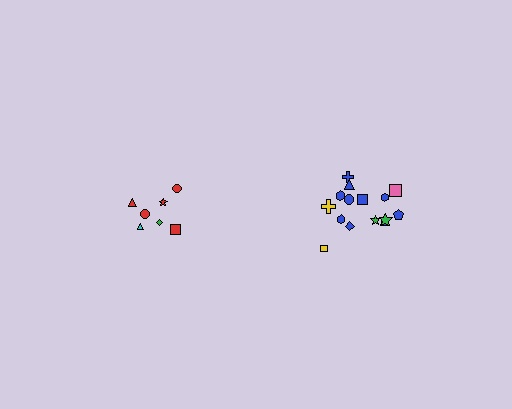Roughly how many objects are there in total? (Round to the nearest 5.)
Roughly 20 objects in total.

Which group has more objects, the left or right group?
The right group.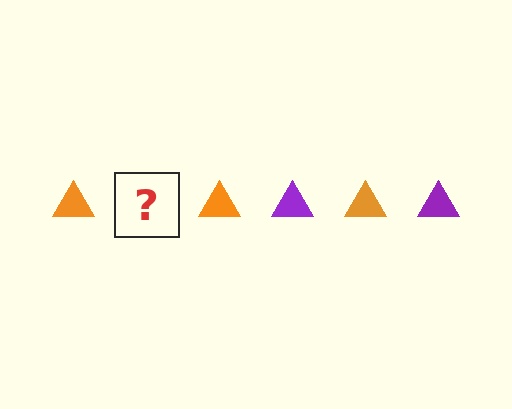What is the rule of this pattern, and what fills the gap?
The rule is that the pattern cycles through orange, purple triangles. The gap should be filled with a purple triangle.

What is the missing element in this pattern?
The missing element is a purple triangle.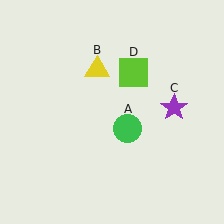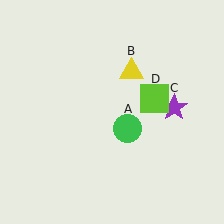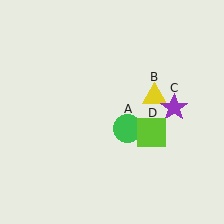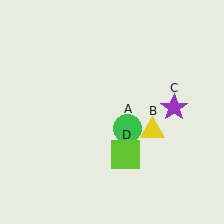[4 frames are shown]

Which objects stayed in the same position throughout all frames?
Green circle (object A) and purple star (object C) remained stationary.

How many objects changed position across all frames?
2 objects changed position: yellow triangle (object B), lime square (object D).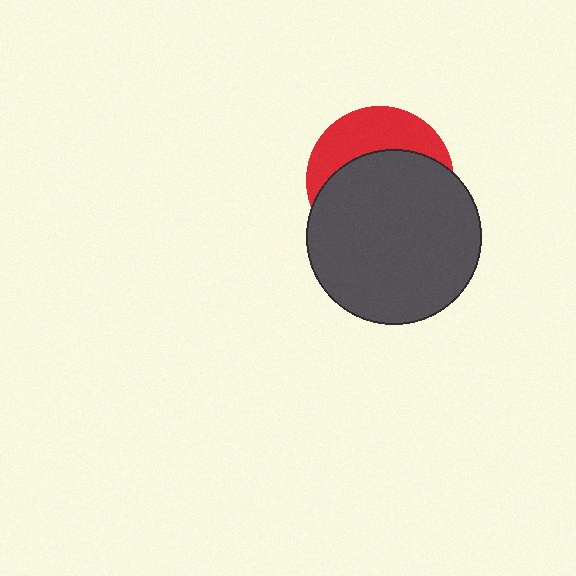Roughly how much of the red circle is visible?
A small part of it is visible (roughly 35%).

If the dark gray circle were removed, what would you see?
You would see the complete red circle.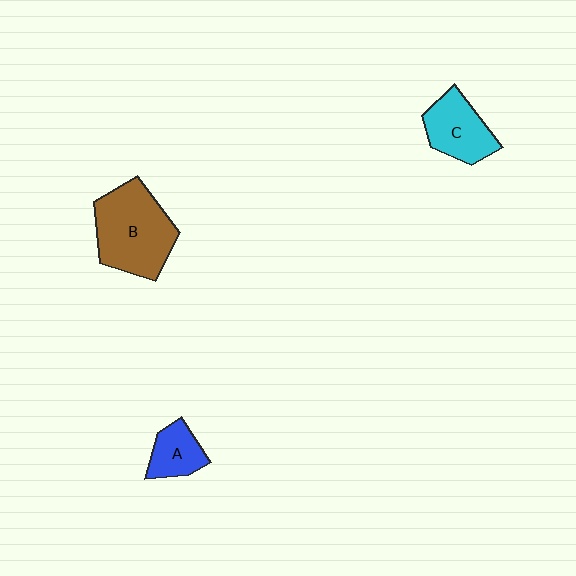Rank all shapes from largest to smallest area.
From largest to smallest: B (brown), C (cyan), A (blue).